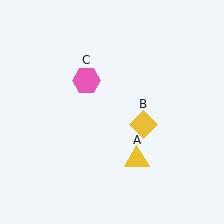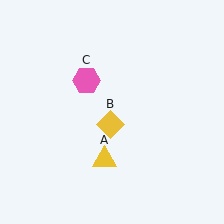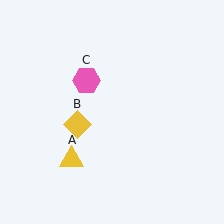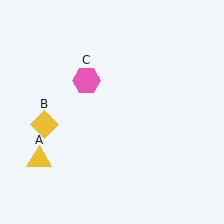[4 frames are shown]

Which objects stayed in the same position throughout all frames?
Pink hexagon (object C) remained stationary.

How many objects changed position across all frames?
2 objects changed position: yellow triangle (object A), yellow diamond (object B).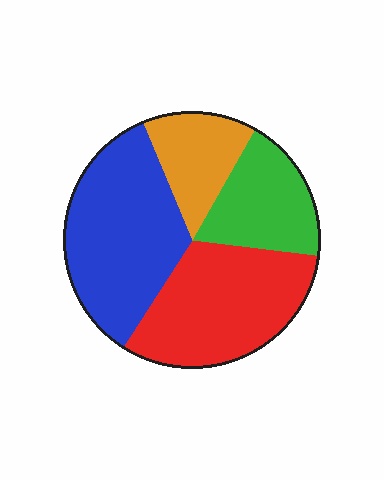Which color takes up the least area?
Orange, at roughly 15%.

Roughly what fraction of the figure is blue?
Blue takes up about one third (1/3) of the figure.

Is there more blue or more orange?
Blue.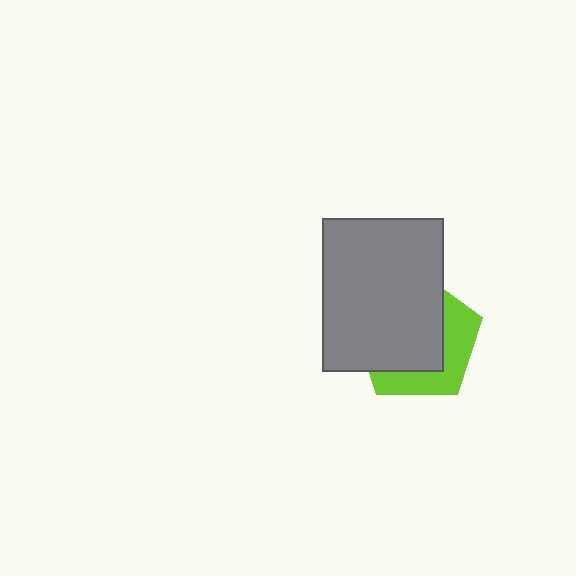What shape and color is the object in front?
The object in front is a gray rectangle.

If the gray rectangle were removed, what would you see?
You would see the complete lime pentagon.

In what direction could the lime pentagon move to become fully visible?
The lime pentagon could move toward the lower-right. That would shift it out from behind the gray rectangle entirely.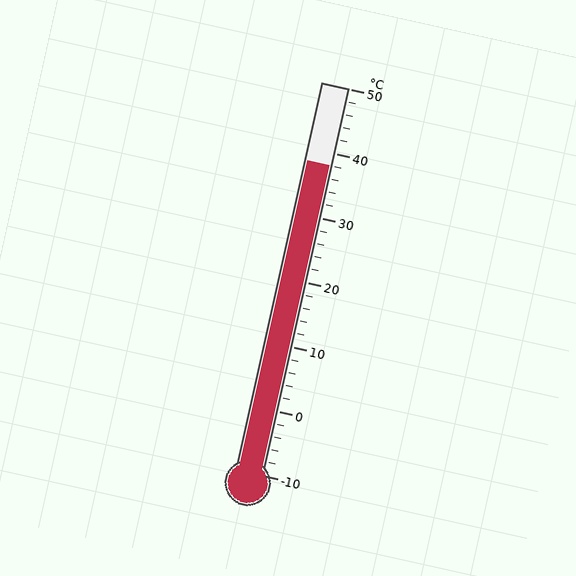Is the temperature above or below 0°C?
The temperature is above 0°C.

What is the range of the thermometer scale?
The thermometer scale ranges from -10°C to 50°C.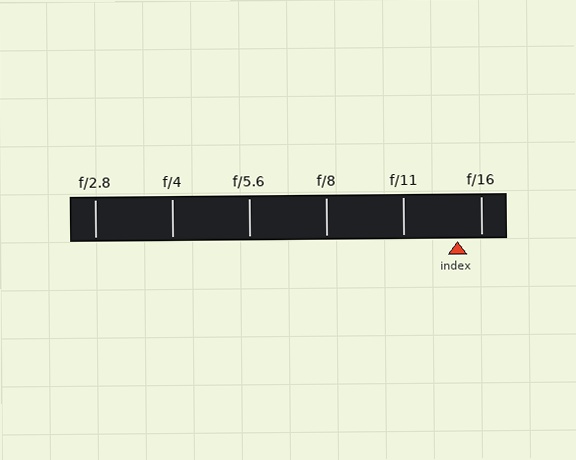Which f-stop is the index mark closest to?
The index mark is closest to f/16.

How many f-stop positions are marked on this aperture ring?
There are 6 f-stop positions marked.